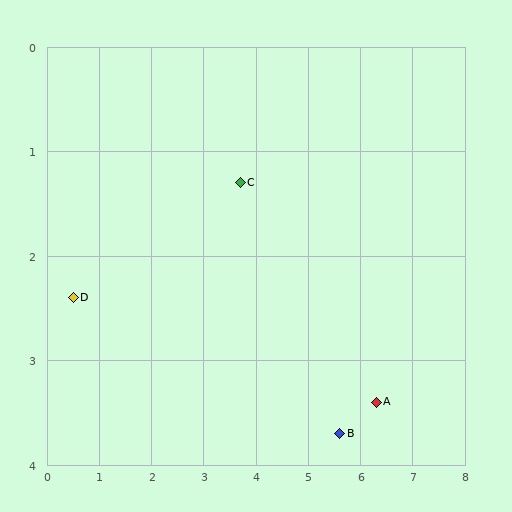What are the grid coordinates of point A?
Point A is at approximately (6.3, 3.4).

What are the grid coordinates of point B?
Point B is at approximately (5.6, 3.7).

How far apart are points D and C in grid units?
Points D and C are about 3.4 grid units apart.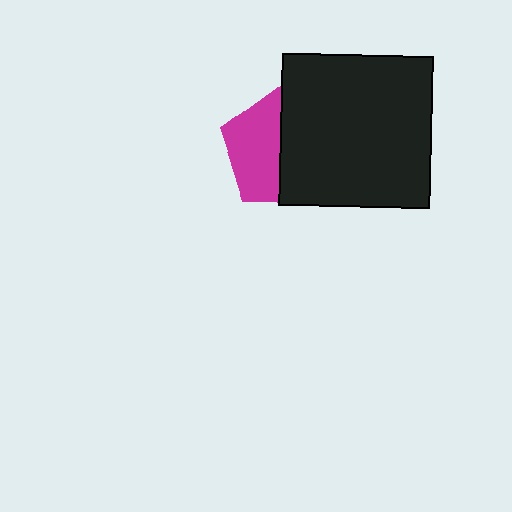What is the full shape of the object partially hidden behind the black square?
The partially hidden object is a magenta pentagon.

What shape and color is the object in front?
The object in front is a black square.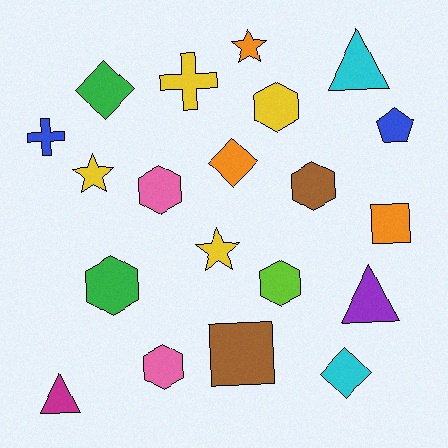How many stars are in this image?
There are 3 stars.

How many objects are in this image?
There are 20 objects.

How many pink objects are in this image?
There are 2 pink objects.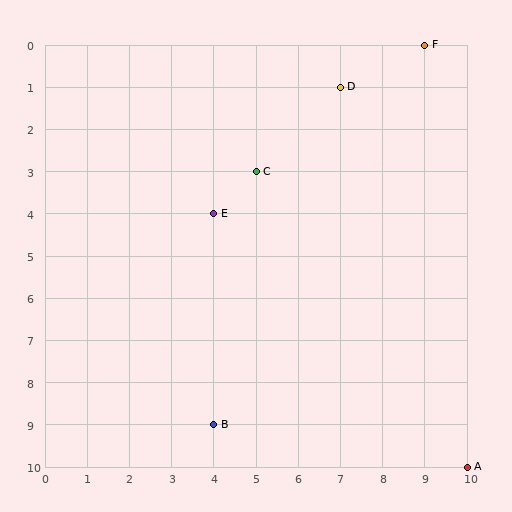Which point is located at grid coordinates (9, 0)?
Point F is at (9, 0).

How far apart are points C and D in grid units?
Points C and D are 2 columns and 2 rows apart (about 2.8 grid units diagonally).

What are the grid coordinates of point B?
Point B is at grid coordinates (4, 9).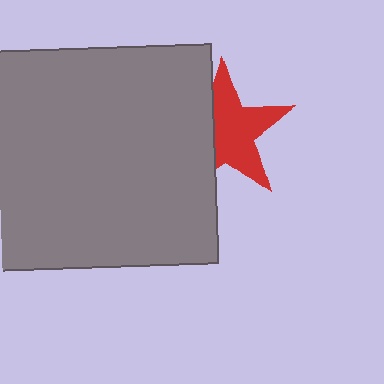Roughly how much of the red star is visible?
About half of it is visible (roughly 64%).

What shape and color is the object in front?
The object in front is a gray square.